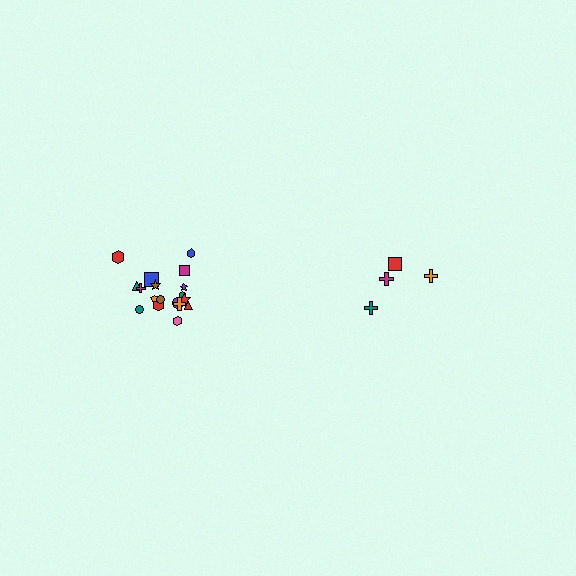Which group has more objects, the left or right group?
The left group.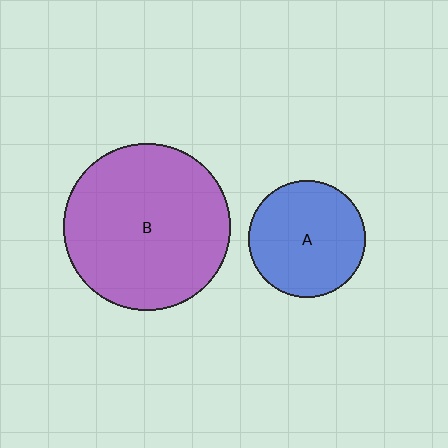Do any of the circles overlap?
No, none of the circles overlap.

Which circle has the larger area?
Circle B (purple).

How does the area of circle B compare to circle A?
Approximately 2.0 times.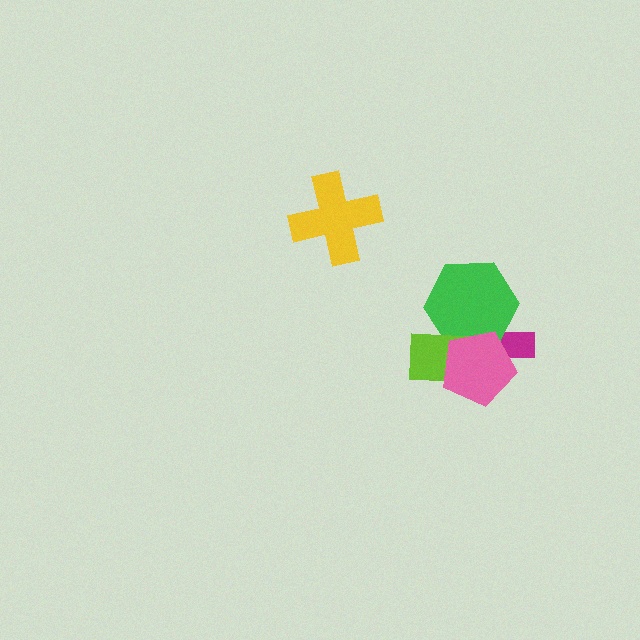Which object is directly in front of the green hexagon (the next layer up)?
The lime rectangle is directly in front of the green hexagon.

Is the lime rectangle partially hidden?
Yes, it is partially covered by another shape.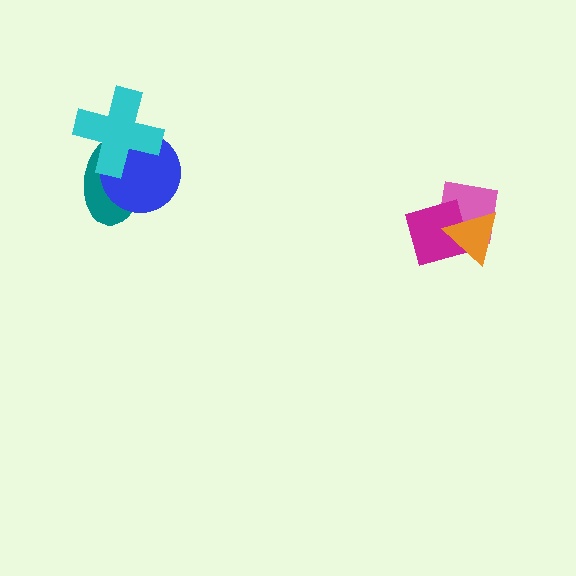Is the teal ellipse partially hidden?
Yes, it is partially covered by another shape.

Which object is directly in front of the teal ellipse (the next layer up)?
The blue circle is directly in front of the teal ellipse.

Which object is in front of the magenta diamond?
The orange triangle is in front of the magenta diamond.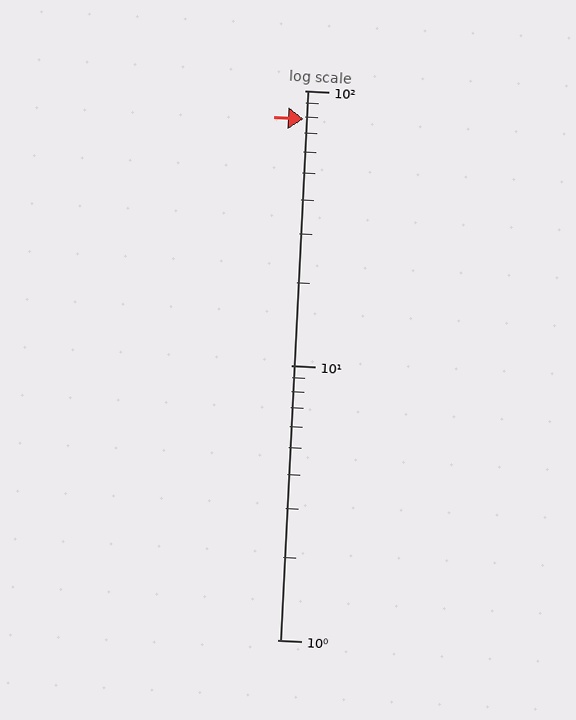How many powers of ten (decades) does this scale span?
The scale spans 2 decades, from 1 to 100.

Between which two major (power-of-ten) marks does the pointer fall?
The pointer is between 10 and 100.